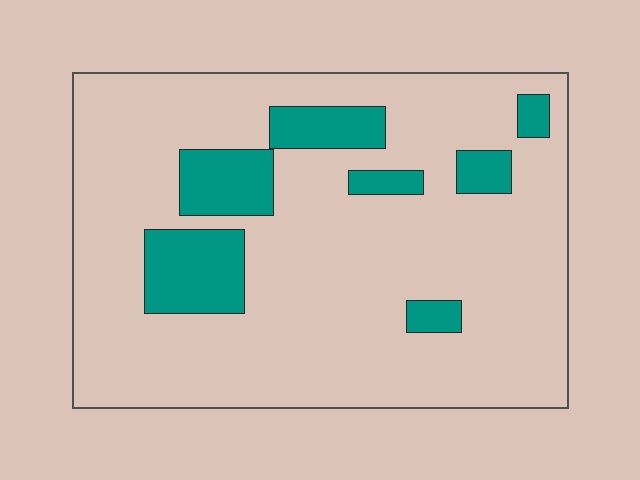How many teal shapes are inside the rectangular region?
7.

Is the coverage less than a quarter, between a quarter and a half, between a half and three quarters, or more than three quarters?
Less than a quarter.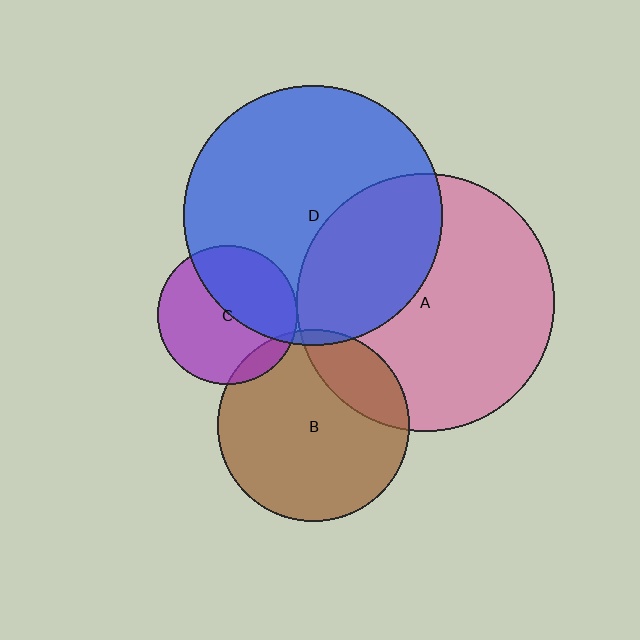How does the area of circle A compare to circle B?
Approximately 1.8 times.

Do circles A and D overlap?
Yes.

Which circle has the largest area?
Circle D (blue).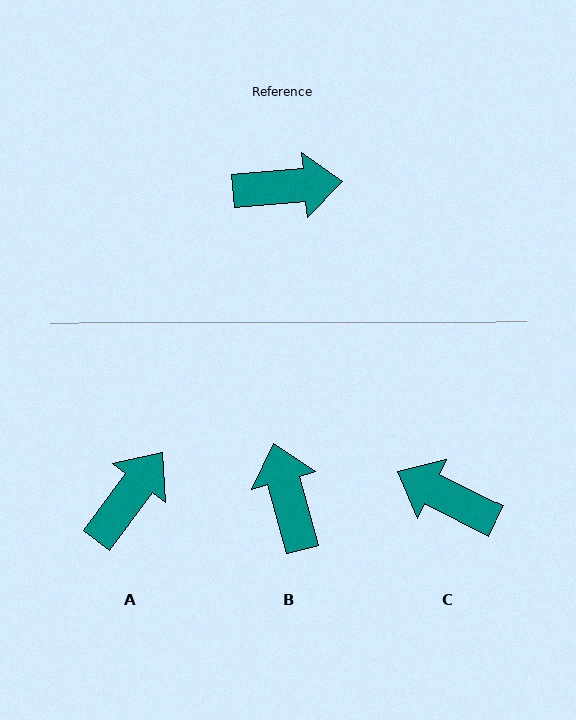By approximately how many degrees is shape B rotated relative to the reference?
Approximately 100 degrees counter-clockwise.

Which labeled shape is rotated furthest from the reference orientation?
C, about 148 degrees away.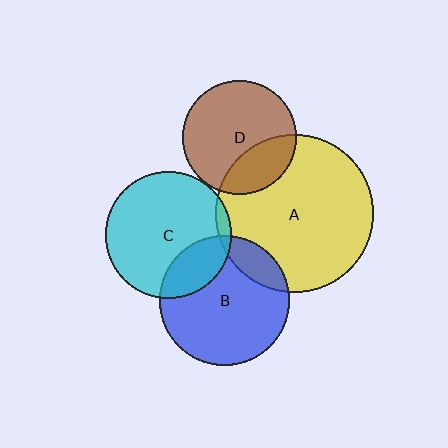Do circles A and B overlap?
Yes.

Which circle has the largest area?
Circle A (yellow).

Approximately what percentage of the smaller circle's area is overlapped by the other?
Approximately 15%.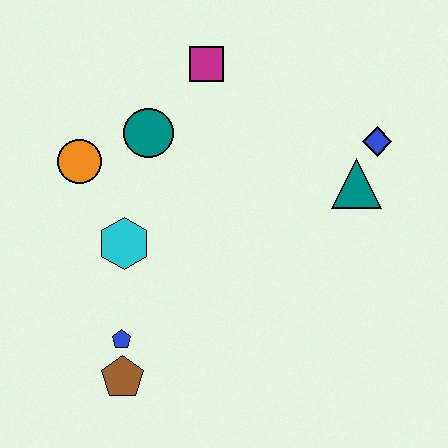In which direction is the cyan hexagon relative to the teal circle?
The cyan hexagon is below the teal circle.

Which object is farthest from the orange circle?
The blue diamond is farthest from the orange circle.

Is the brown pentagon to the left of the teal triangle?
Yes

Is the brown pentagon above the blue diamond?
No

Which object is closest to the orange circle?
The teal circle is closest to the orange circle.